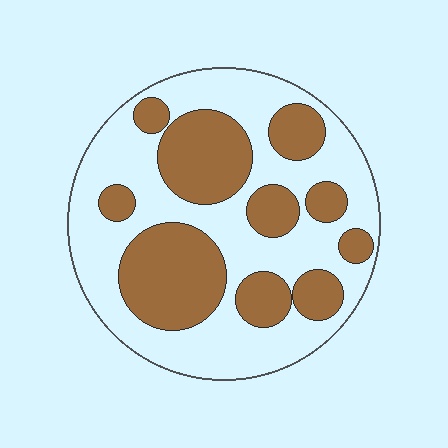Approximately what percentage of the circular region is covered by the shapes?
Approximately 40%.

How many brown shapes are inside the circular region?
10.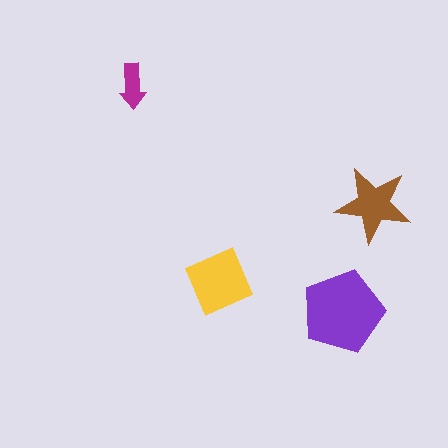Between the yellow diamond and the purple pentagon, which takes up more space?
The purple pentagon.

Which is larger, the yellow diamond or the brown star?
The yellow diamond.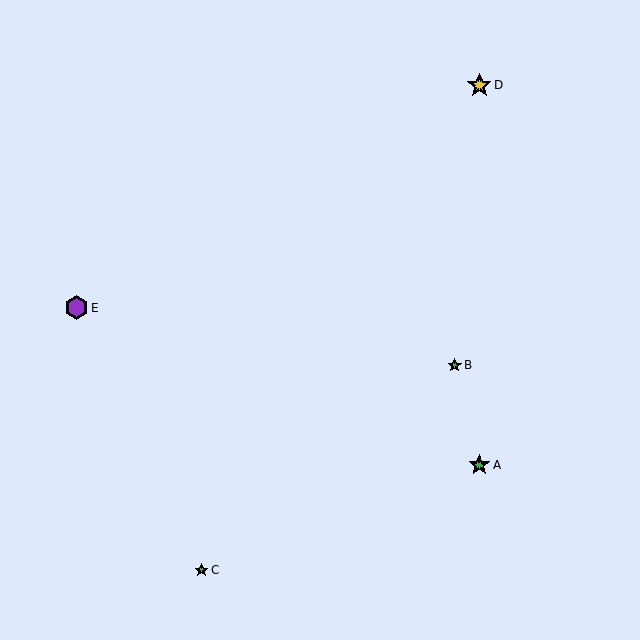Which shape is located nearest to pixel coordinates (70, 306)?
The purple hexagon (labeled E) at (76, 308) is nearest to that location.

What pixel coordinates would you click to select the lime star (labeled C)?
Click at (202, 570) to select the lime star C.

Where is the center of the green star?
The center of the green star is at (479, 465).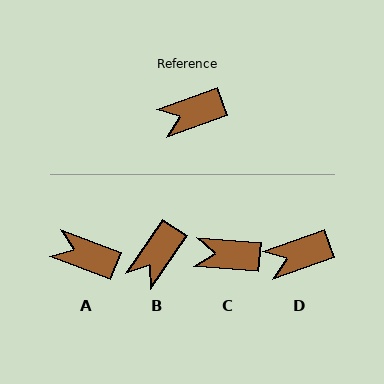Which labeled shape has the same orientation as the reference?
D.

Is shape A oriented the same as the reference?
No, it is off by about 41 degrees.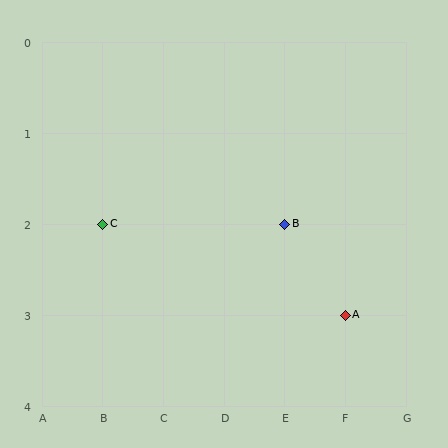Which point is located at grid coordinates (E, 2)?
Point B is at (E, 2).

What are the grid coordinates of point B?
Point B is at grid coordinates (E, 2).